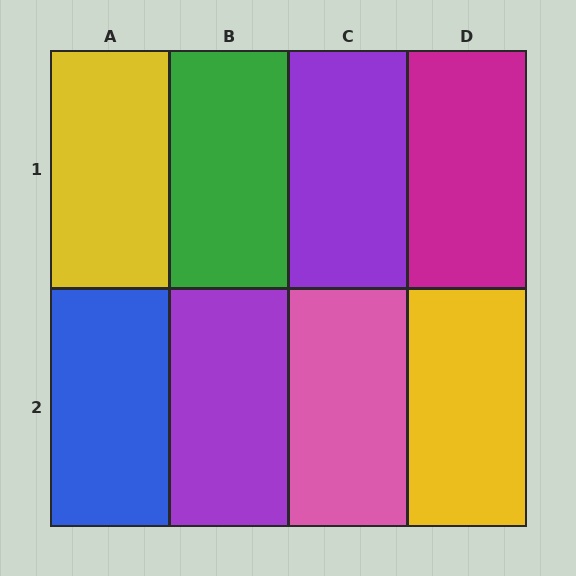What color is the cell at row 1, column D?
Magenta.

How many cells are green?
1 cell is green.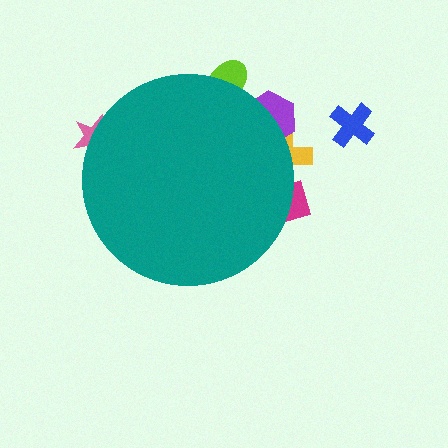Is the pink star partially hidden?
Yes, the pink star is partially hidden behind the teal circle.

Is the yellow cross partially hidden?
Yes, the yellow cross is partially hidden behind the teal circle.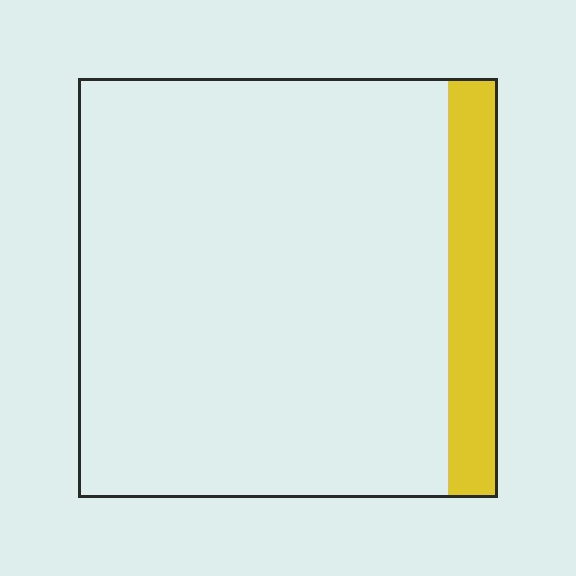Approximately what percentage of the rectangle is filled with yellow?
Approximately 10%.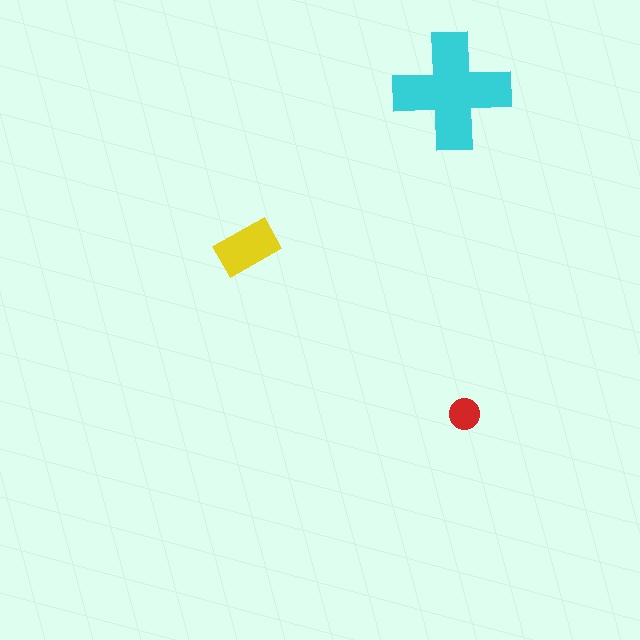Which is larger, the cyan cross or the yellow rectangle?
The cyan cross.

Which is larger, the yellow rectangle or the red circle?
The yellow rectangle.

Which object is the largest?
The cyan cross.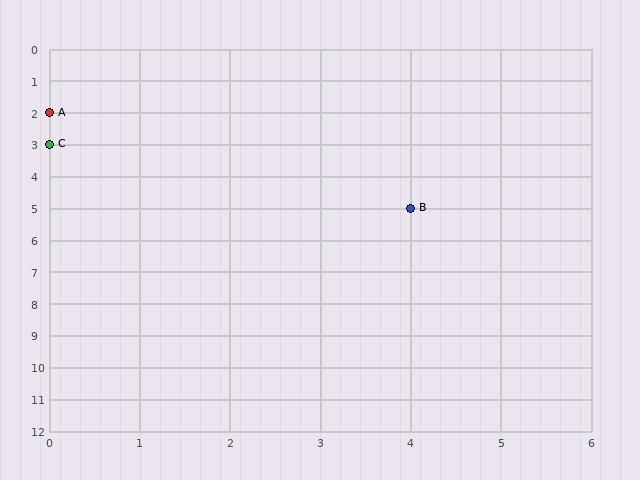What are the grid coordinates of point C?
Point C is at grid coordinates (0, 3).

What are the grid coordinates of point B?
Point B is at grid coordinates (4, 5).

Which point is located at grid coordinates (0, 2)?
Point A is at (0, 2).